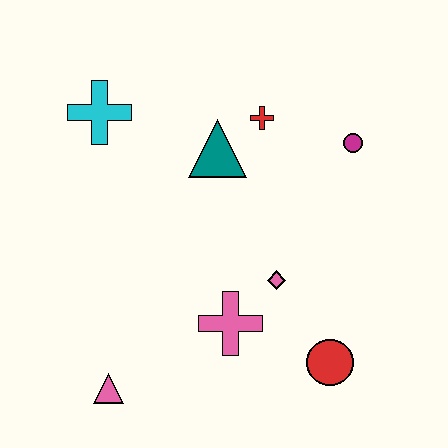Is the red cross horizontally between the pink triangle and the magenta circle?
Yes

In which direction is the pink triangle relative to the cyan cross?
The pink triangle is below the cyan cross.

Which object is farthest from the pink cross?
The cyan cross is farthest from the pink cross.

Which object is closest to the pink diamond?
The pink cross is closest to the pink diamond.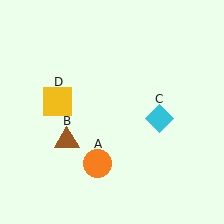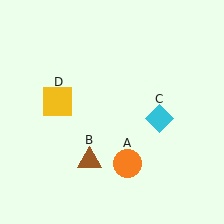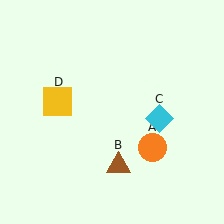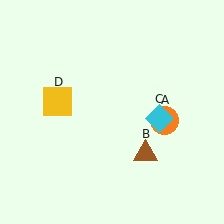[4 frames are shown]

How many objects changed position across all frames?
2 objects changed position: orange circle (object A), brown triangle (object B).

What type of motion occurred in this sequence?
The orange circle (object A), brown triangle (object B) rotated counterclockwise around the center of the scene.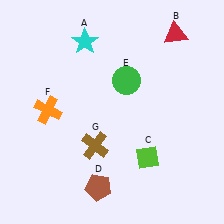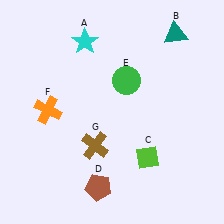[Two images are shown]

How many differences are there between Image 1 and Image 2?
There is 1 difference between the two images.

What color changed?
The triangle (B) changed from red in Image 1 to teal in Image 2.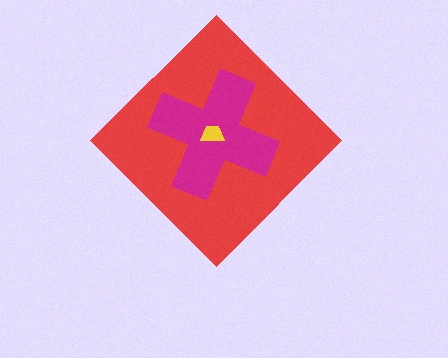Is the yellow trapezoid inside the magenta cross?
Yes.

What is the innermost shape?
The yellow trapezoid.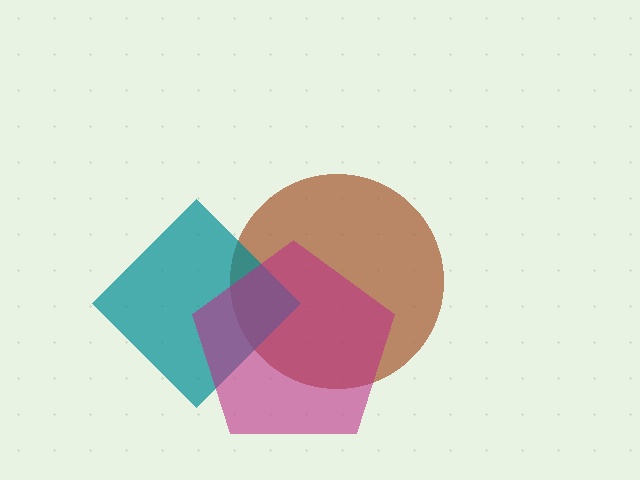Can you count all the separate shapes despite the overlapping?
Yes, there are 3 separate shapes.